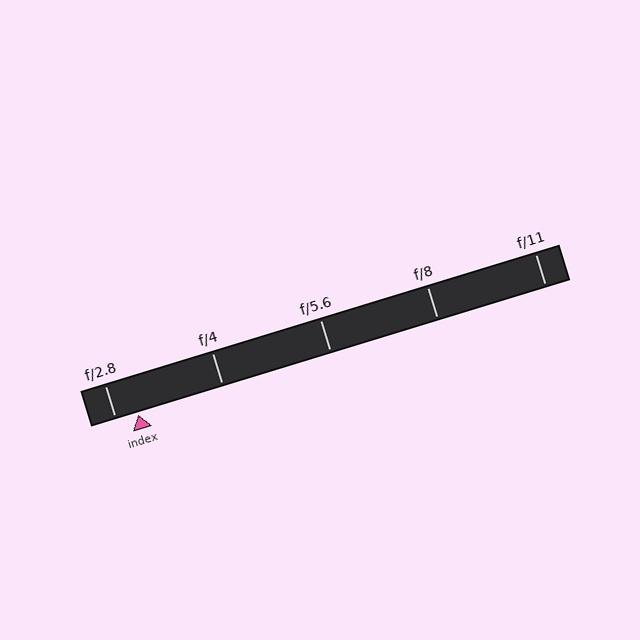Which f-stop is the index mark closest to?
The index mark is closest to f/2.8.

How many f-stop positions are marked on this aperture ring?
There are 5 f-stop positions marked.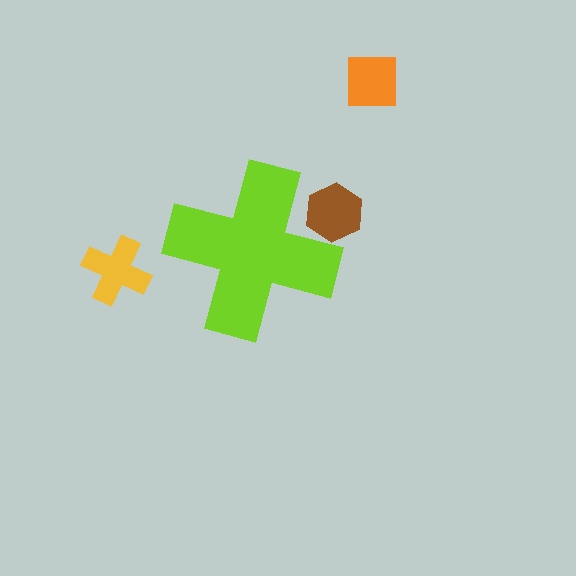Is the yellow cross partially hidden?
No, the yellow cross is fully visible.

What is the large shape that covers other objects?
A lime cross.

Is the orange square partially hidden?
No, the orange square is fully visible.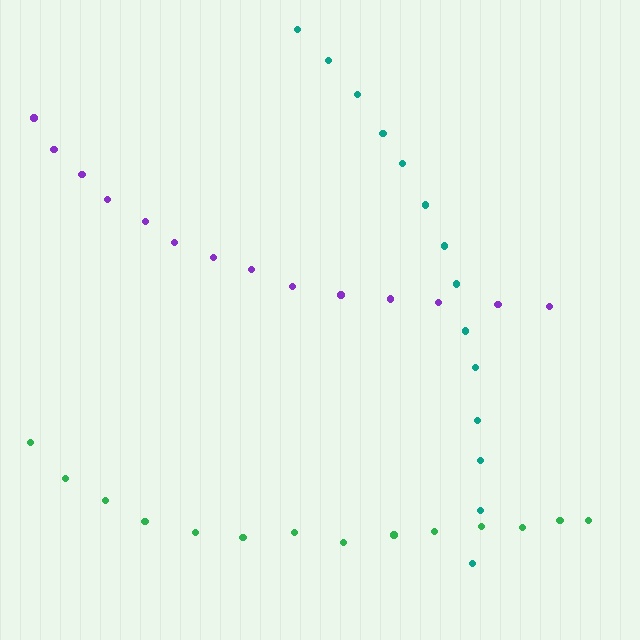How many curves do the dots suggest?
There are 3 distinct paths.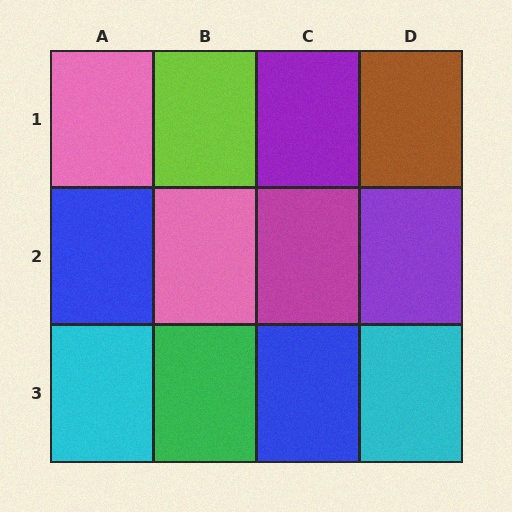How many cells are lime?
1 cell is lime.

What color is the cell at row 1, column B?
Lime.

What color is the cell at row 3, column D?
Cyan.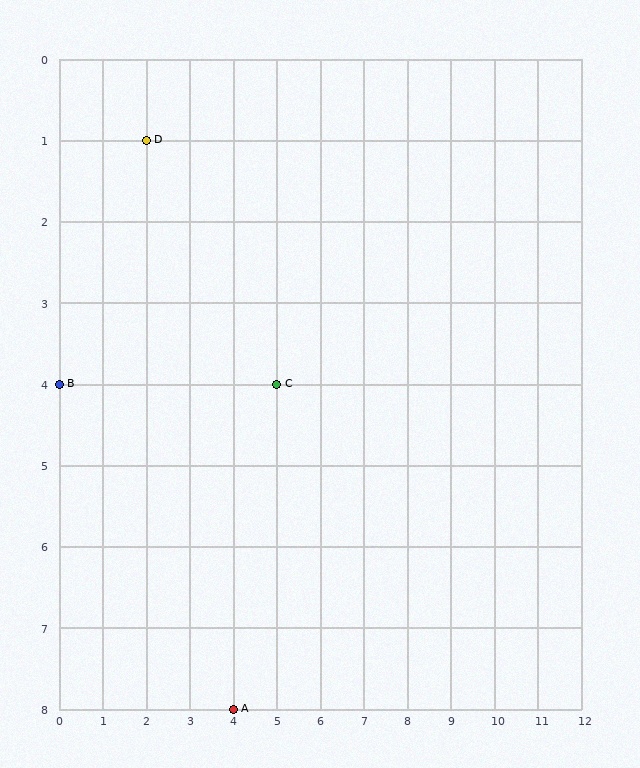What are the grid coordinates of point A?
Point A is at grid coordinates (4, 8).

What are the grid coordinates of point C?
Point C is at grid coordinates (5, 4).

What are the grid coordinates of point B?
Point B is at grid coordinates (0, 4).